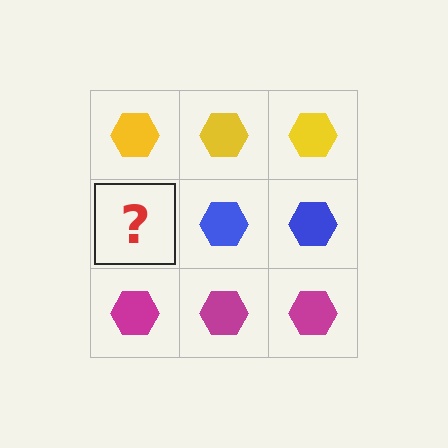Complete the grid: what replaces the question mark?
The question mark should be replaced with a blue hexagon.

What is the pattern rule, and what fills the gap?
The rule is that each row has a consistent color. The gap should be filled with a blue hexagon.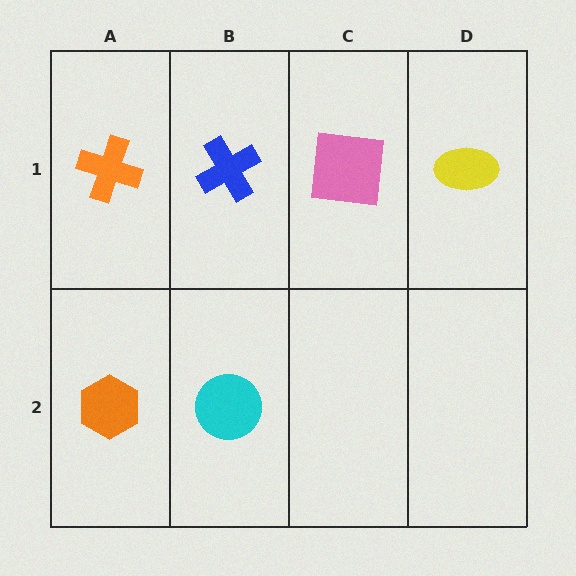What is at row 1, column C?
A pink square.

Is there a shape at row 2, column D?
No, that cell is empty.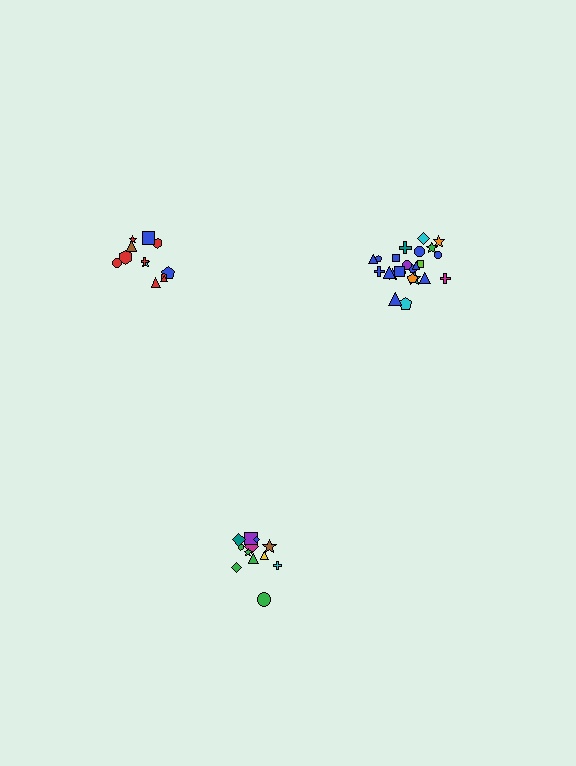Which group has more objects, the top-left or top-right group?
The top-right group.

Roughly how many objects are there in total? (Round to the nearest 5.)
Roughly 50 objects in total.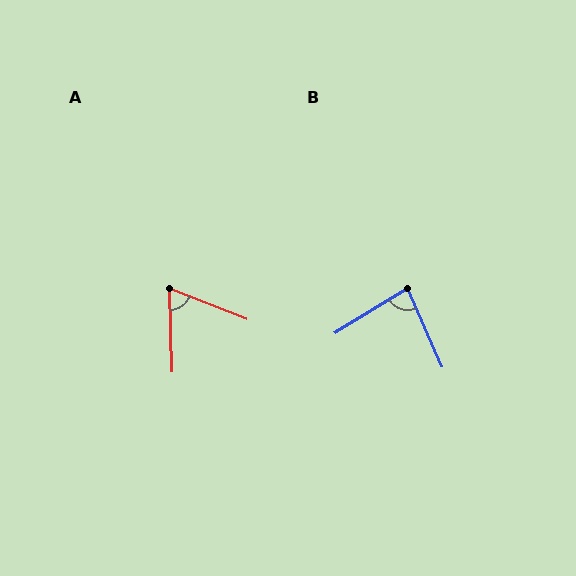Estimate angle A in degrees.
Approximately 67 degrees.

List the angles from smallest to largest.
A (67°), B (83°).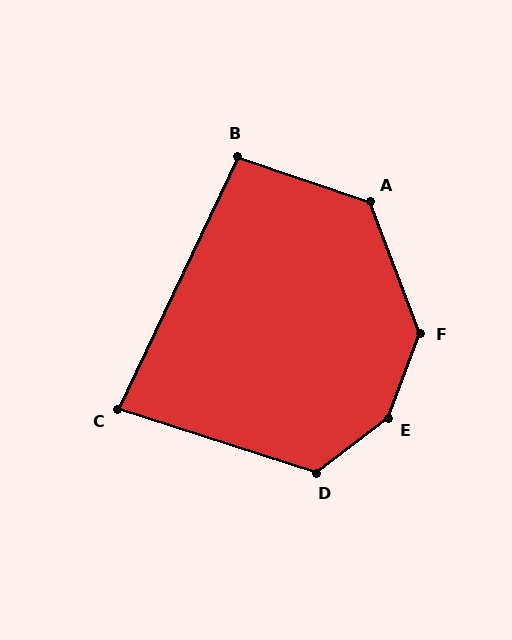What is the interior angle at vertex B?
Approximately 96 degrees (obtuse).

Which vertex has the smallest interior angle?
C, at approximately 82 degrees.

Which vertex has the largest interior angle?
E, at approximately 148 degrees.